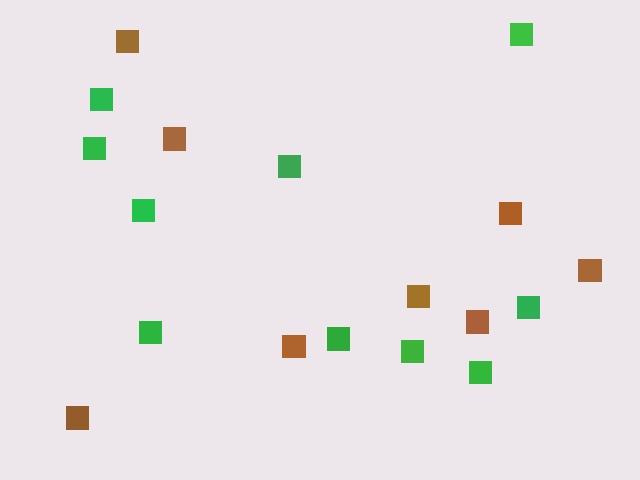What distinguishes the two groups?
There are 2 groups: one group of green squares (10) and one group of brown squares (8).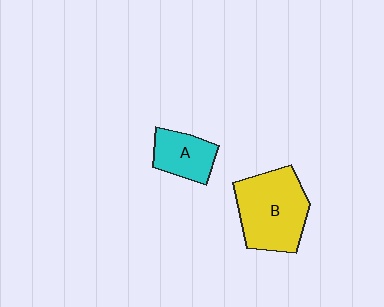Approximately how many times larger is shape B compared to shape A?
Approximately 1.9 times.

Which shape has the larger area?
Shape B (yellow).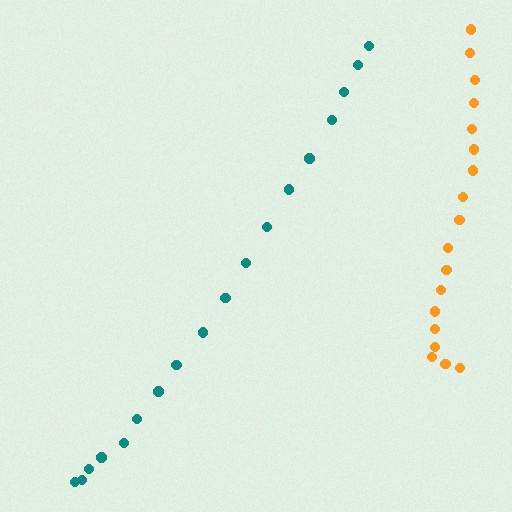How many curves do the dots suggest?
There are 2 distinct paths.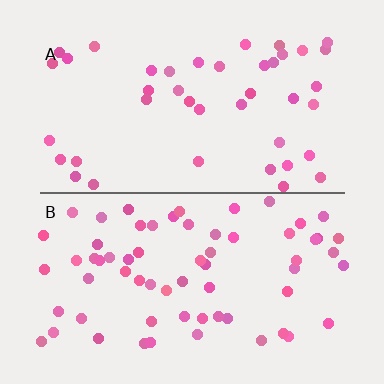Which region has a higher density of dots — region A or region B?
B (the bottom).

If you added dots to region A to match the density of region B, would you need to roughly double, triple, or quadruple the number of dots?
Approximately double.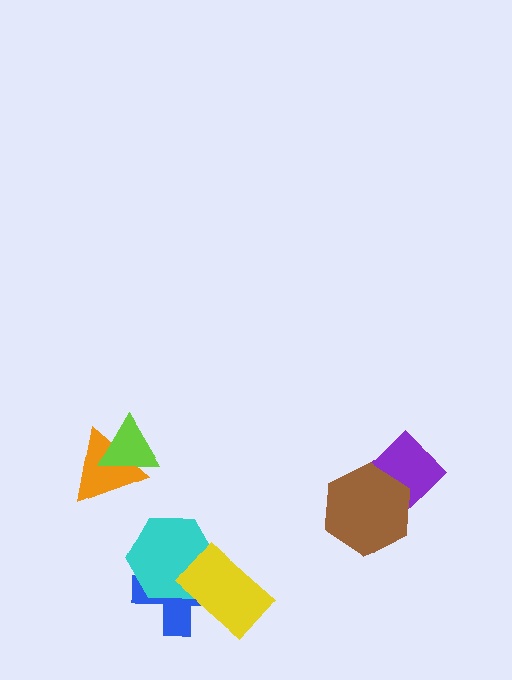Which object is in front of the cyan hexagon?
The yellow rectangle is in front of the cyan hexagon.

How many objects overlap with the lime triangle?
1 object overlaps with the lime triangle.